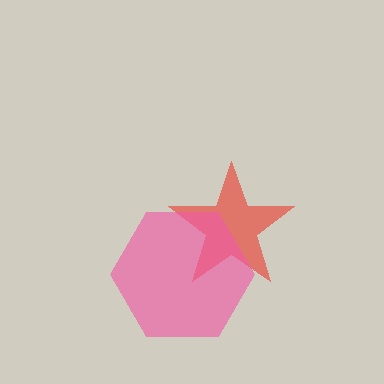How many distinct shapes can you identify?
There are 2 distinct shapes: a red star, a pink hexagon.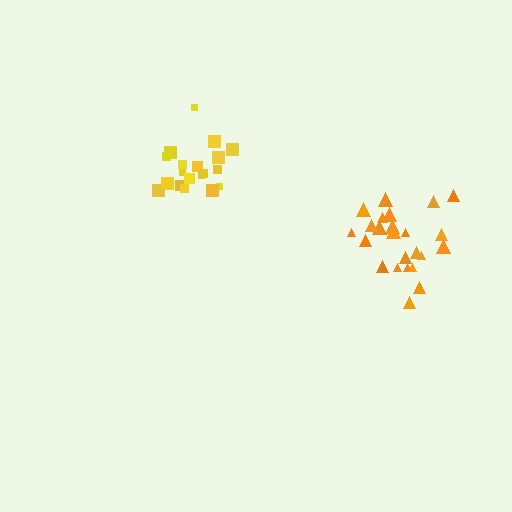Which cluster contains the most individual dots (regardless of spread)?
Orange (24).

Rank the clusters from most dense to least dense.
yellow, orange.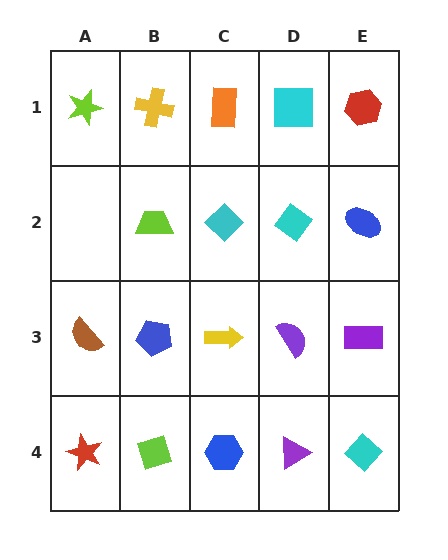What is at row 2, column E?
A blue ellipse.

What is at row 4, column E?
A cyan diamond.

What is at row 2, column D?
A cyan diamond.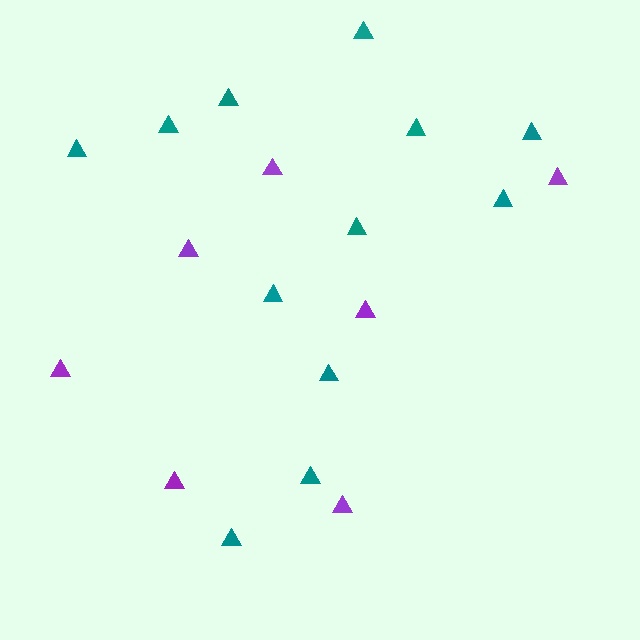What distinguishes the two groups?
There are 2 groups: one group of purple triangles (7) and one group of teal triangles (12).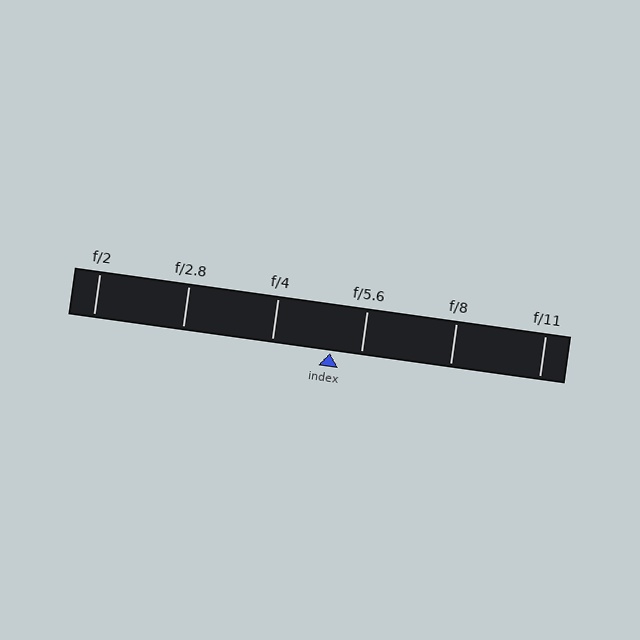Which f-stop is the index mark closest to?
The index mark is closest to f/5.6.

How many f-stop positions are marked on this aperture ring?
There are 6 f-stop positions marked.